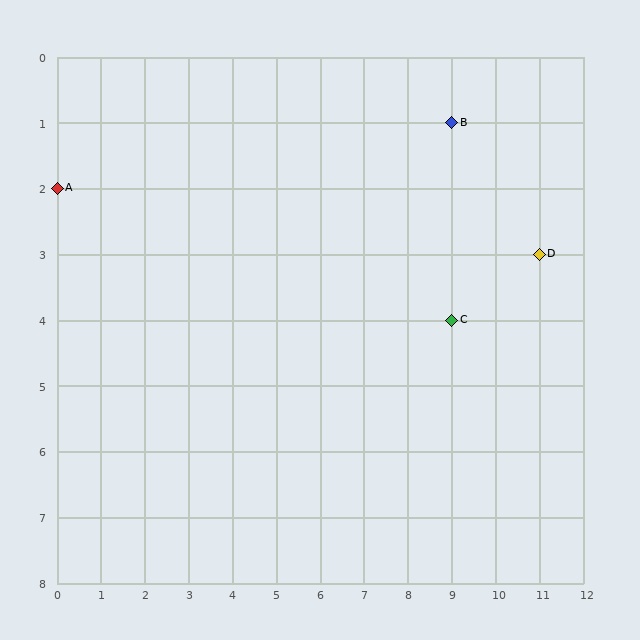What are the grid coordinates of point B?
Point B is at grid coordinates (9, 1).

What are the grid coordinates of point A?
Point A is at grid coordinates (0, 2).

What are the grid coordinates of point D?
Point D is at grid coordinates (11, 3).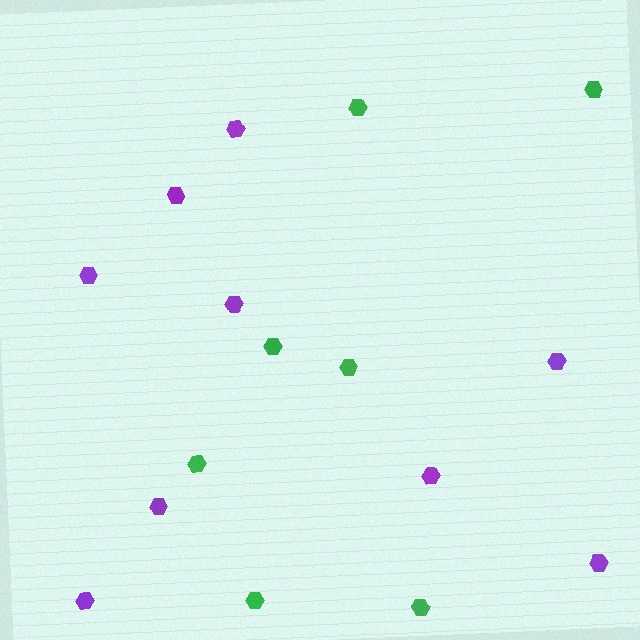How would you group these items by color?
There are 2 groups: one group of green hexagons (7) and one group of purple hexagons (9).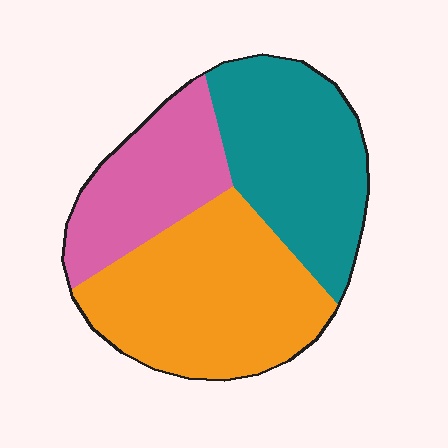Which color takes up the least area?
Pink, at roughly 25%.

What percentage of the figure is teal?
Teal covers roughly 35% of the figure.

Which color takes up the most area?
Orange, at roughly 40%.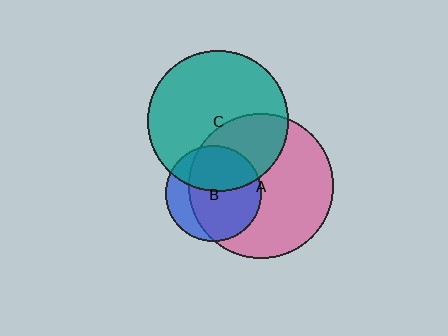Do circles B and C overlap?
Yes.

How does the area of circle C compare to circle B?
Approximately 2.2 times.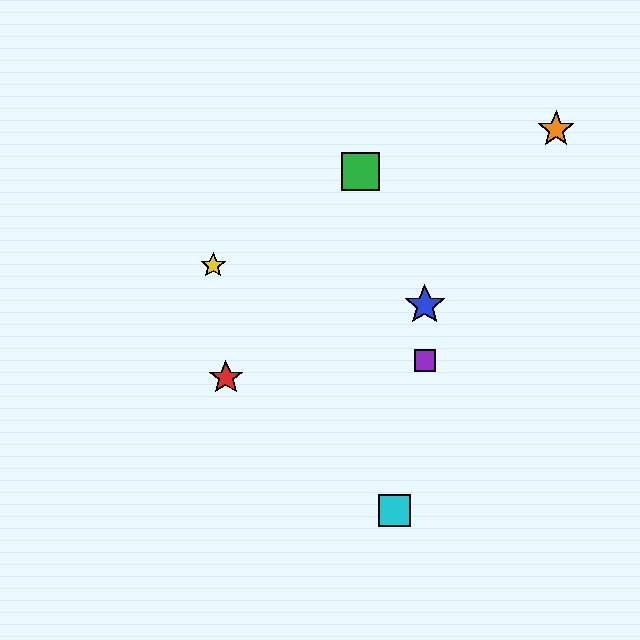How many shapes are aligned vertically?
2 shapes (the blue star, the purple square) are aligned vertically.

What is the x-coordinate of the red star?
The red star is at x≈226.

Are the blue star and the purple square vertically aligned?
Yes, both are at x≈425.